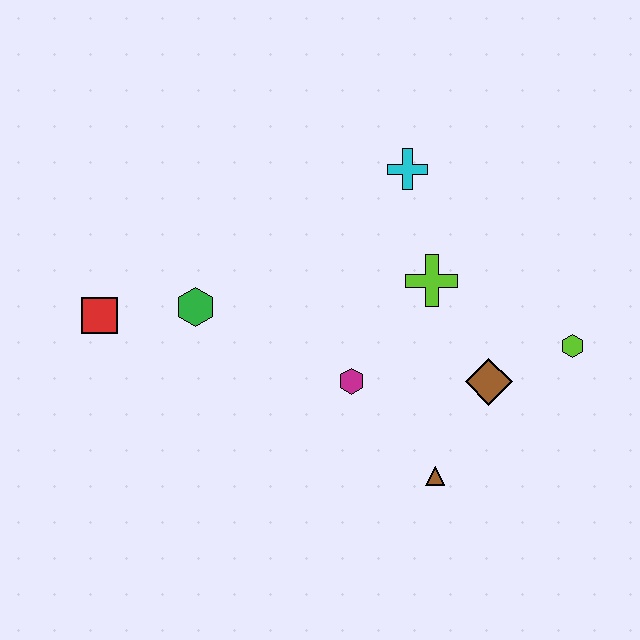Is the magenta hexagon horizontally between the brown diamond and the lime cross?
No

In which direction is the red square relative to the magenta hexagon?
The red square is to the left of the magenta hexagon.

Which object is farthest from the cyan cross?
The red square is farthest from the cyan cross.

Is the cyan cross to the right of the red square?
Yes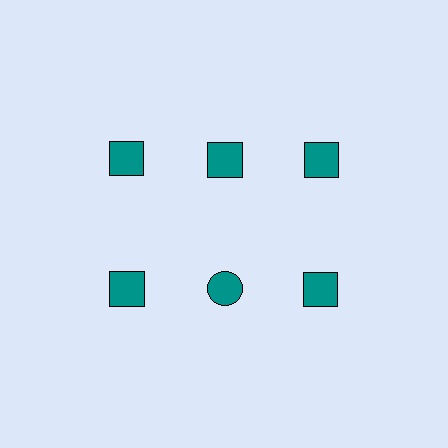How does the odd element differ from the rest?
It has a different shape: circle instead of square.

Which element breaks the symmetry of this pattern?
The teal circle in the second row, second from left column breaks the symmetry. All other shapes are teal squares.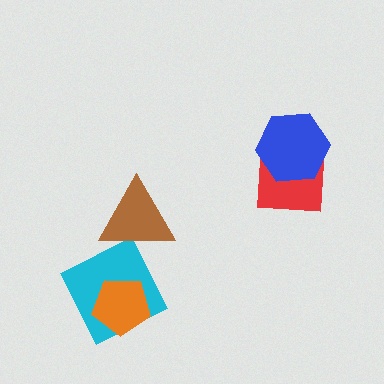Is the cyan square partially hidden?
Yes, it is partially covered by another shape.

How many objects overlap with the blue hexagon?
1 object overlaps with the blue hexagon.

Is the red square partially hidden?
Yes, it is partially covered by another shape.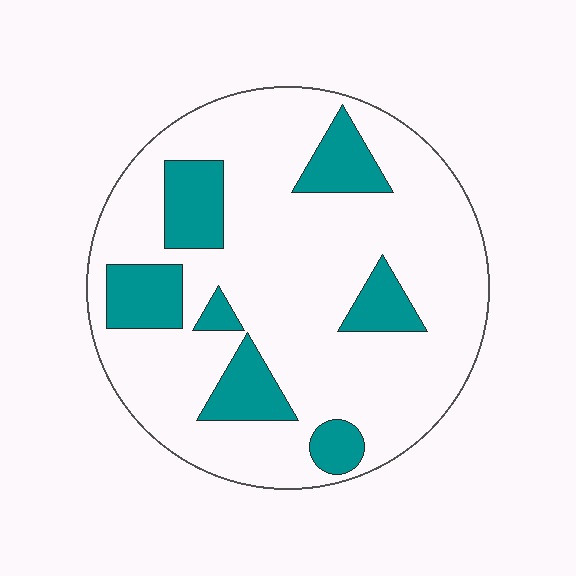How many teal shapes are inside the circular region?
7.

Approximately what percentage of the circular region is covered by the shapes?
Approximately 20%.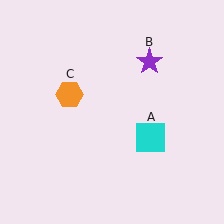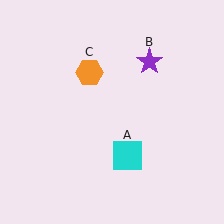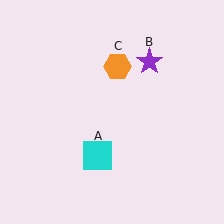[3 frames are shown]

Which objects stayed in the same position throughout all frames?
Purple star (object B) remained stationary.